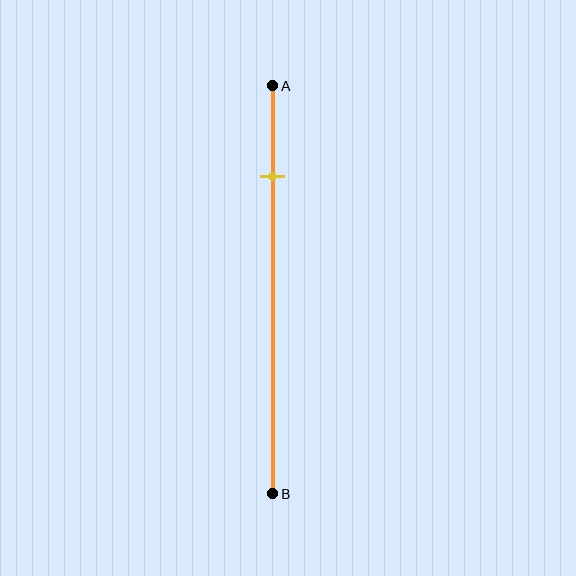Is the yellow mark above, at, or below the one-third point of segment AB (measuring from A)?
The yellow mark is above the one-third point of segment AB.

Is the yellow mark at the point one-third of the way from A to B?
No, the mark is at about 20% from A, not at the 33% one-third point.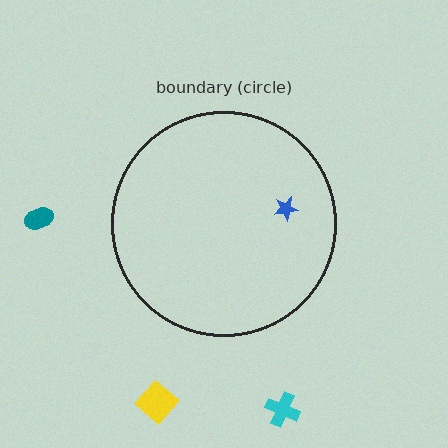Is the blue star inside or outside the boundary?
Inside.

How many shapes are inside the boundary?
1 inside, 3 outside.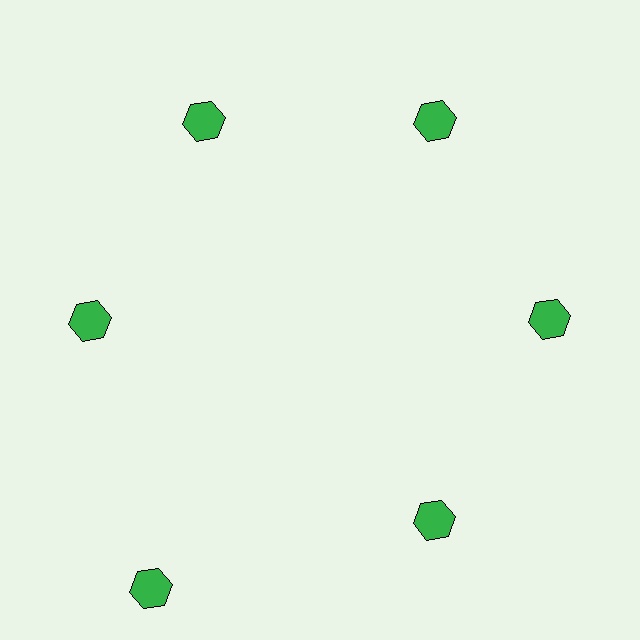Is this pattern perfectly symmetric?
No. The 6 green hexagons are arranged in a ring, but one element near the 7 o'clock position is pushed outward from the center, breaking the 6-fold rotational symmetry.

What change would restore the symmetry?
The symmetry would be restored by moving it inward, back onto the ring so that all 6 hexagons sit at equal angles and equal distance from the center.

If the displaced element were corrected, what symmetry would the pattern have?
It would have 6-fold rotational symmetry — the pattern would map onto itself every 60 degrees.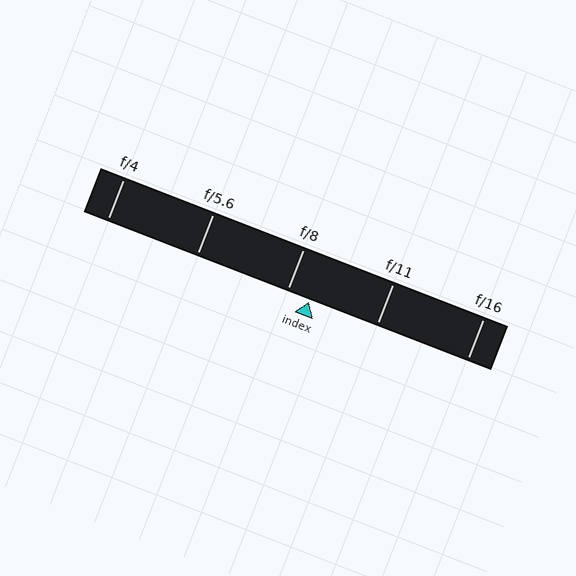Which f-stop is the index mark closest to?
The index mark is closest to f/8.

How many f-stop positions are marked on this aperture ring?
There are 5 f-stop positions marked.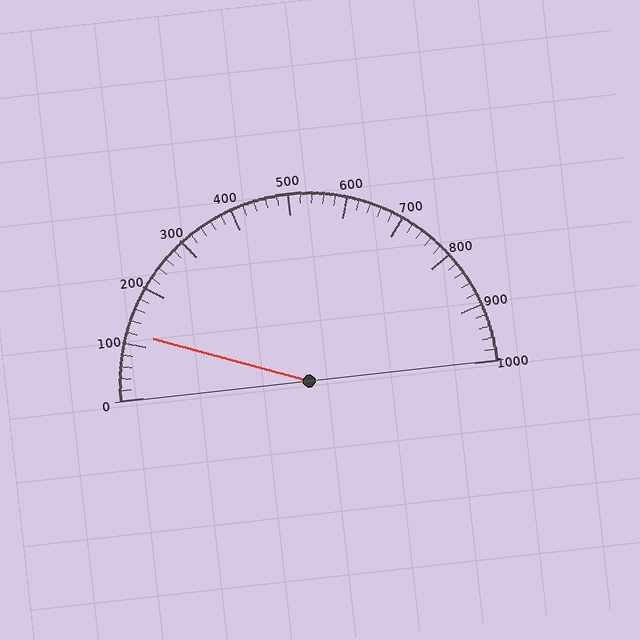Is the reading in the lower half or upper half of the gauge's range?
The reading is in the lower half of the range (0 to 1000).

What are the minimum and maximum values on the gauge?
The gauge ranges from 0 to 1000.